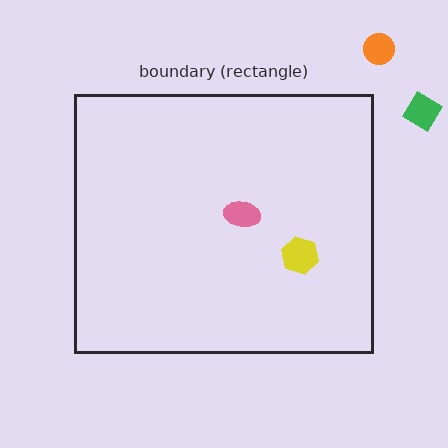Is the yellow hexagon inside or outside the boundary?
Inside.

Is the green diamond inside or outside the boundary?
Outside.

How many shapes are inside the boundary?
2 inside, 2 outside.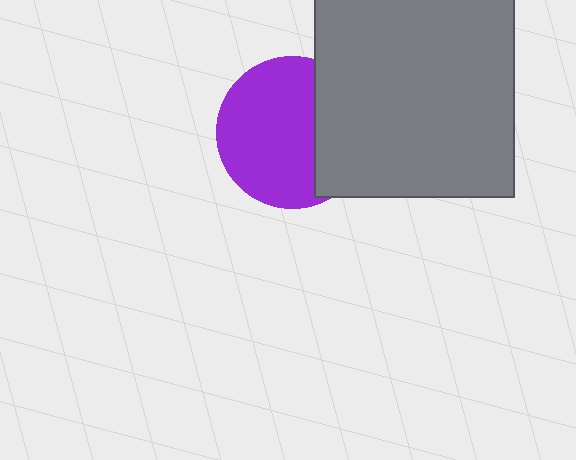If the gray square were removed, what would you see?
You would see the complete purple circle.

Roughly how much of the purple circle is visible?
Most of it is visible (roughly 68%).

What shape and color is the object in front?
The object in front is a gray square.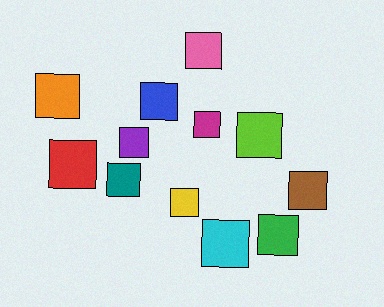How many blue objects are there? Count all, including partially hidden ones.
There is 1 blue object.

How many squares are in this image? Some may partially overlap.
There are 12 squares.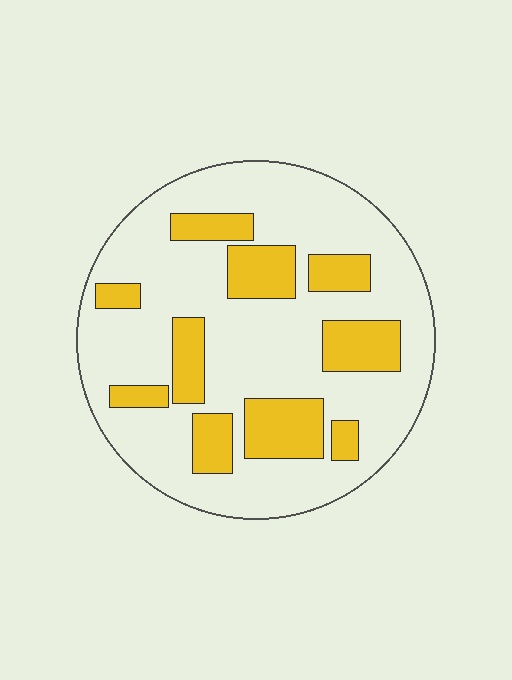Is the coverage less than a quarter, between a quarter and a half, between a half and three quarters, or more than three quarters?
Between a quarter and a half.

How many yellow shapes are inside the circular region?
10.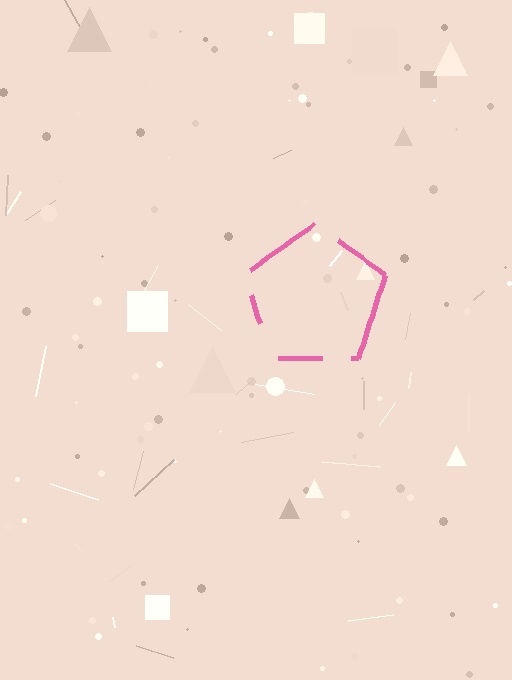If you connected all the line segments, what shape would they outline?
They would outline a pentagon.